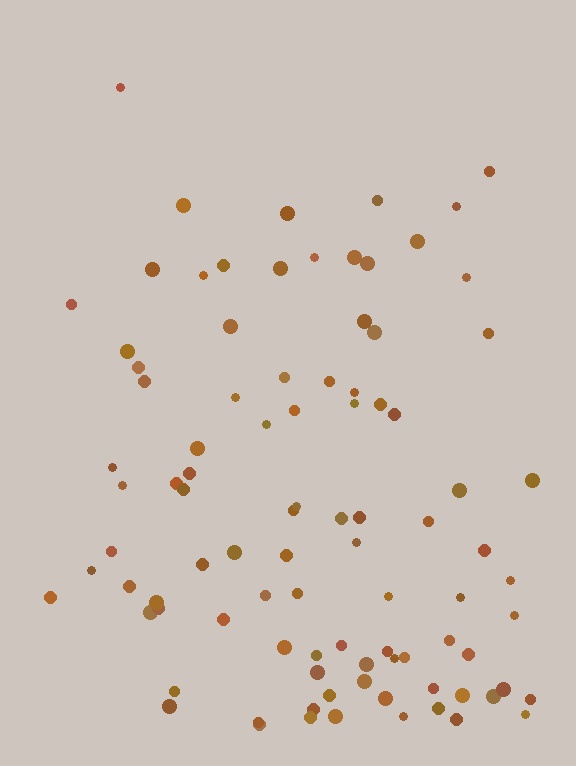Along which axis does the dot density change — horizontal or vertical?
Vertical.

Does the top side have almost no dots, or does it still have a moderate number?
Still a moderate number, just noticeably fewer than the bottom.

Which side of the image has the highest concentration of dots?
The bottom.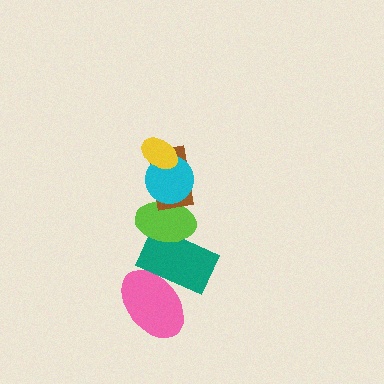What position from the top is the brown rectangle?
The brown rectangle is 3rd from the top.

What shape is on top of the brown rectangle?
The cyan circle is on top of the brown rectangle.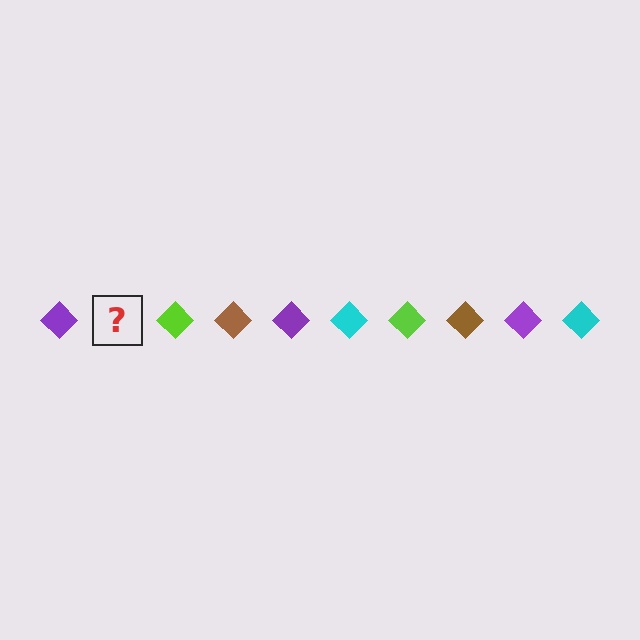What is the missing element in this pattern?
The missing element is a cyan diamond.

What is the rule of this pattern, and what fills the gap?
The rule is that the pattern cycles through purple, cyan, lime, brown diamonds. The gap should be filled with a cyan diamond.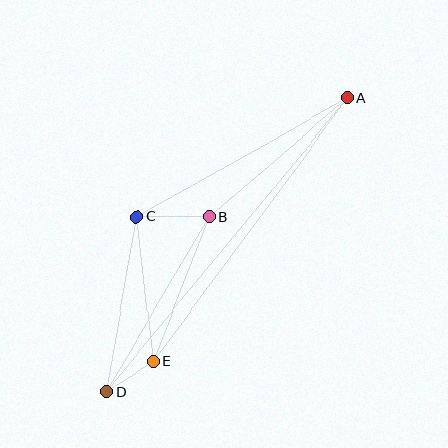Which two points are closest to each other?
Points D and E are closest to each other.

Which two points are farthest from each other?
Points A and D are farthest from each other.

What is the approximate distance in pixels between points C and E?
The distance between C and E is approximately 146 pixels.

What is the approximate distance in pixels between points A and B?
The distance between A and B is approximately 183 pixels.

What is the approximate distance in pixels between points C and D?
The distance between C and D is approximately 177 pixels.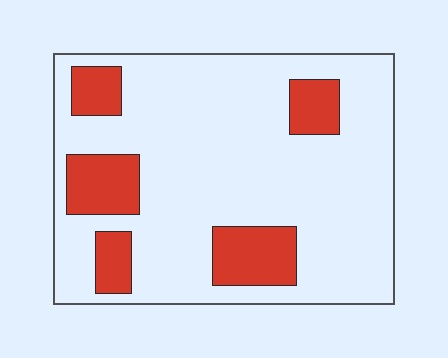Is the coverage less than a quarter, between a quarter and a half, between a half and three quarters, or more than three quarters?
Less than a quarter.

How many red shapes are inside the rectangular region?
5.